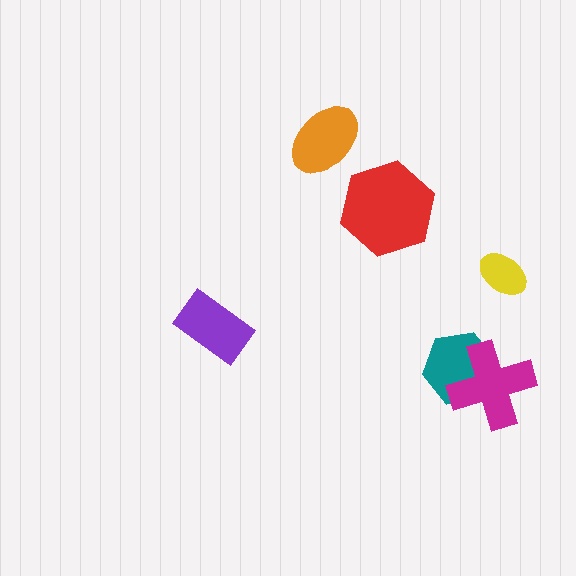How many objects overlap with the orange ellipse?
0 objects overlap with the orange ellipse.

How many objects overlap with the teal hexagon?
1 object overlaps with the teal hexagon.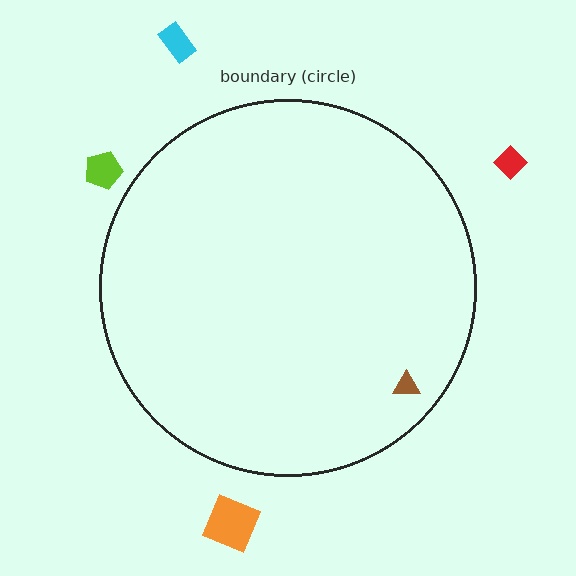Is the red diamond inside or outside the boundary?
Outside.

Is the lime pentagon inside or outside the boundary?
Outside.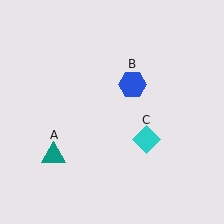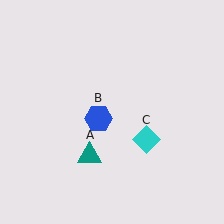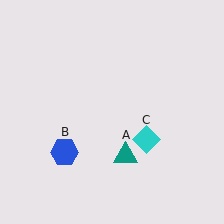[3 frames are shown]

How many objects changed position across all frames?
2 objects changed position: teal triangle (object A), blue hexagon (object B).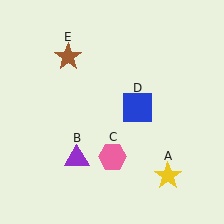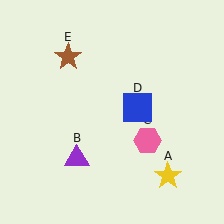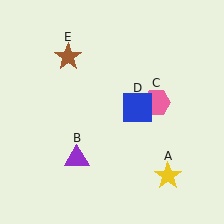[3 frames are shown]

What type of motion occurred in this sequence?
The pink hexagon (object C) rotated counterclockwise around the center of the scene.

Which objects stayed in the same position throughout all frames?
Yellow star (object A) and purple triangle (object B) and blue square (object D) and brown star (object E) remained stationary.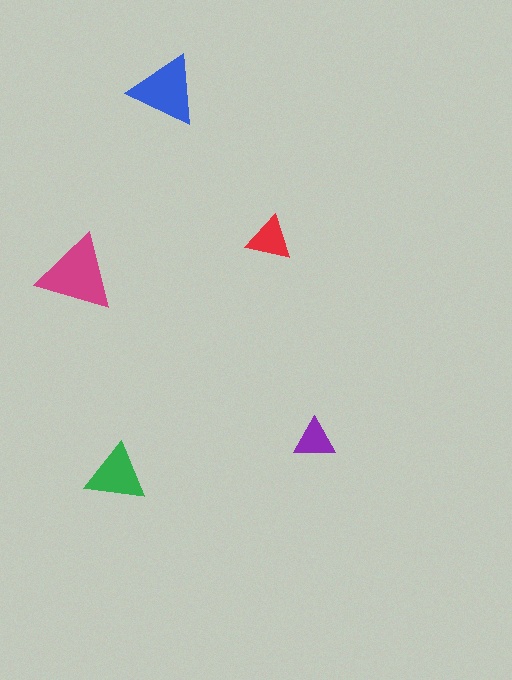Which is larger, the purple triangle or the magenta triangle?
The magenta one.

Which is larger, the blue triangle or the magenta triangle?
The magenta one.